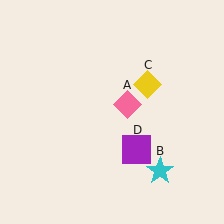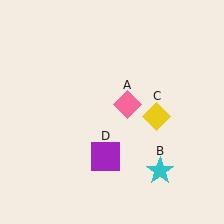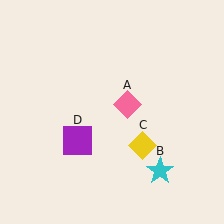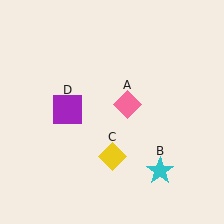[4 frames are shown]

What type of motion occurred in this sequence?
The yellow diamond (object C), purple square (object D) rotated clockwise around the center of the scene.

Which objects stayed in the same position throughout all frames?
Pink diamond (object A) and cyan star (object B) remained stationary.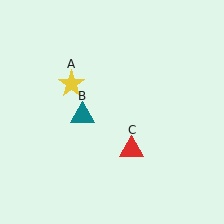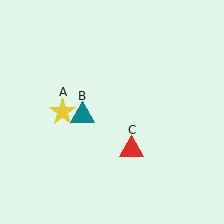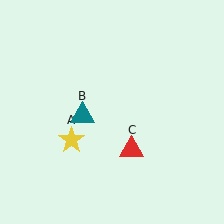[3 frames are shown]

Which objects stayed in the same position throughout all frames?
Teal triangle (object B) and red triangle (object C) remained stationary.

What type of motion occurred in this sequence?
The yellow star (object A) rotated counterclockwise around the center of the scene.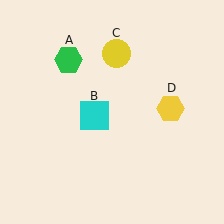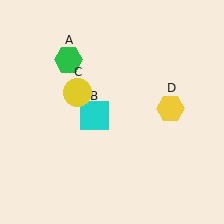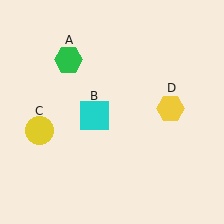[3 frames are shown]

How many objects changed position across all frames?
1 object changed position: yellow circle (object C).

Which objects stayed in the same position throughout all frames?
Green hexagon (object A) and cyan square (object B) and yellow hexagon (object D) remained stationary.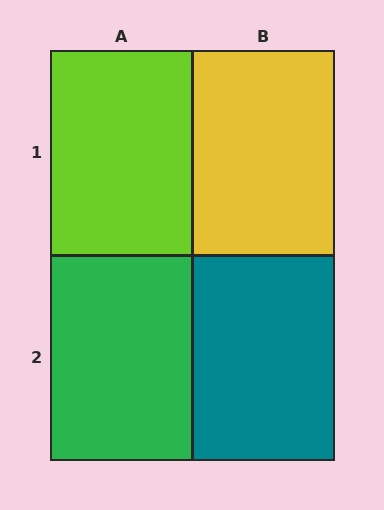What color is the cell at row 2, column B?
Teal.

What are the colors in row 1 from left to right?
Lime, yellow.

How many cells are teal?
1 cell is teal.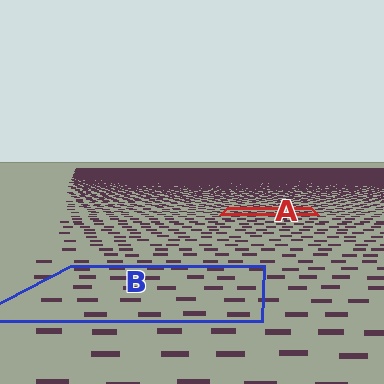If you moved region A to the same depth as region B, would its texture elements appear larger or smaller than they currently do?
They would appear larger. At a closer depth, the same texture elements are projected at a bigger on-screen size.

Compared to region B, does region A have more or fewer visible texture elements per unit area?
Region A has more texture elements per unit area — they are packed more densely because it is farther away.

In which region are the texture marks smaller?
The texture marks are smaller in region A, because it is farther away.